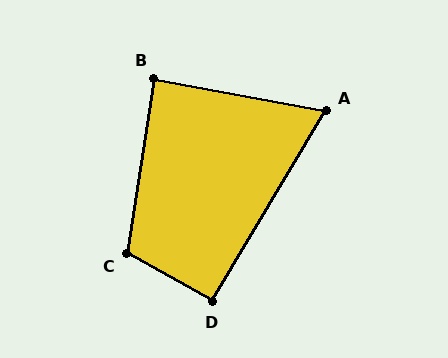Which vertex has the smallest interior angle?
A, at approximately 70 degrees.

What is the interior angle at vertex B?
Approximately 88 degrees (approximately right).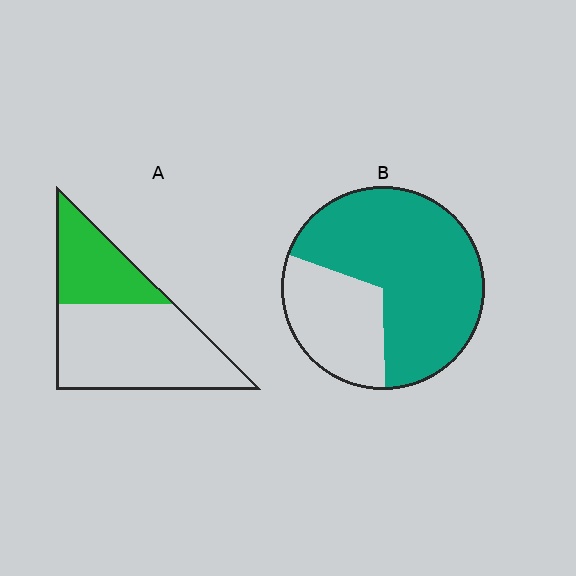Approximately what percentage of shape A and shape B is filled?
A is approximately 35% and B is approximately 70%.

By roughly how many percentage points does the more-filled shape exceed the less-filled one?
By roughly 35 percentage points (B over A).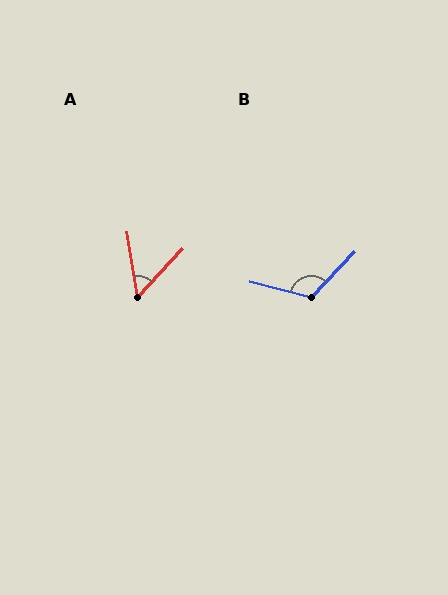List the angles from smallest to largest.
A (52°), B (118°).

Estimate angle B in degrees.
Approximately 118 degrees.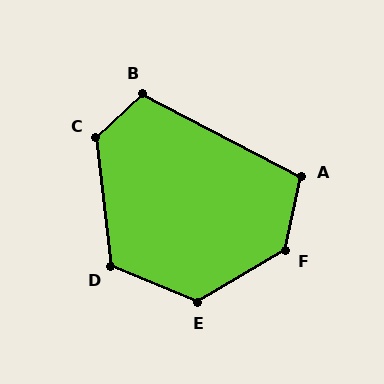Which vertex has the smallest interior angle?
A, at approximately 106 degrees.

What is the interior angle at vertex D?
Approximately 119 degrees (obtuse).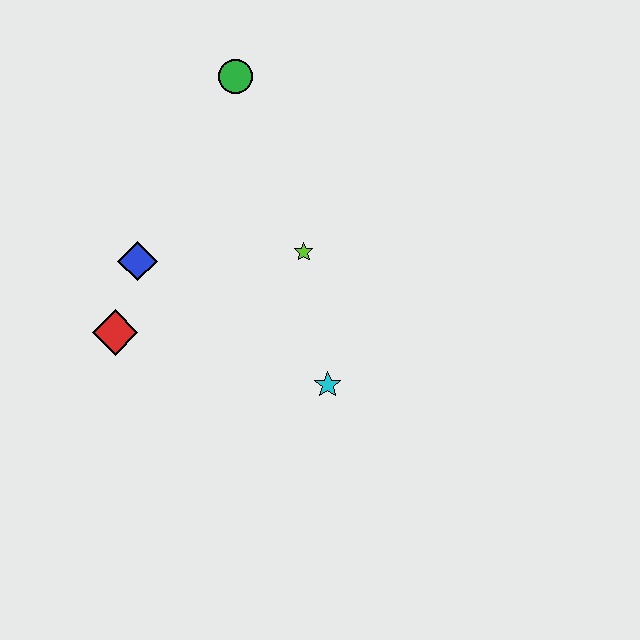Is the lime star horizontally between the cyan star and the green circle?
Yes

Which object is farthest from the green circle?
The cyan star is farthest from the green circle.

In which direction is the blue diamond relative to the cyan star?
The blue diamond is to the left of the cyan star.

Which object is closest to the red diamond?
The blue diamond is closest to the red diamond.